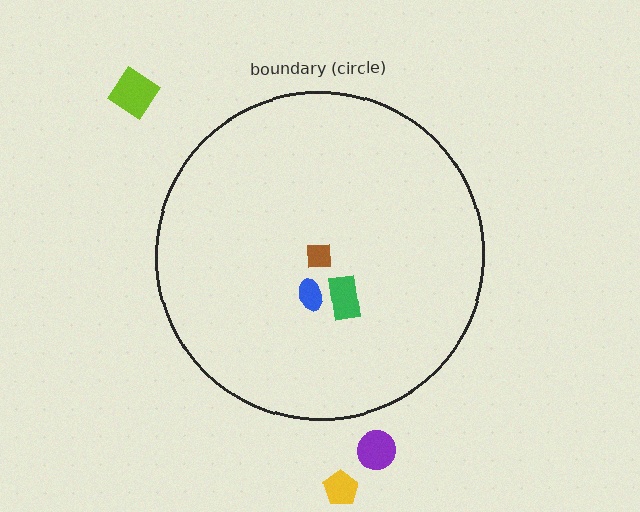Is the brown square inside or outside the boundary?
Inside.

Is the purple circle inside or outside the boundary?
Outside.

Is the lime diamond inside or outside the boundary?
Outside.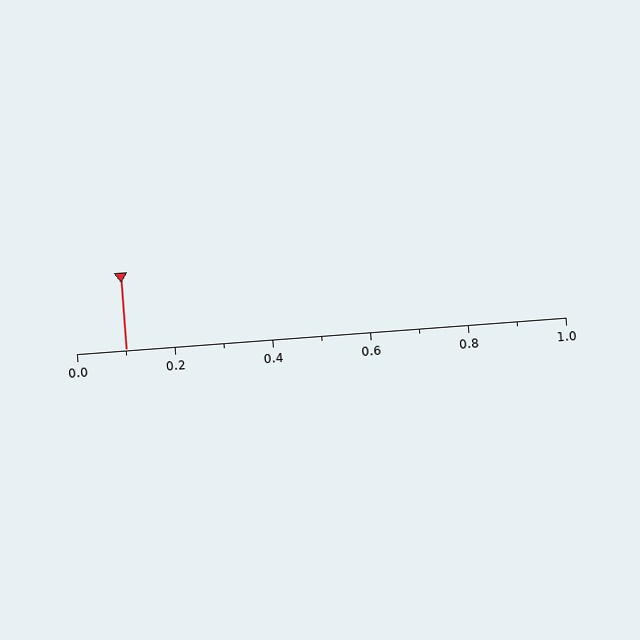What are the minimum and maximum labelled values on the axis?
The axis runs from 0.0 to 1.0.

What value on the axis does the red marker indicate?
The marker indicates approximately 0.1.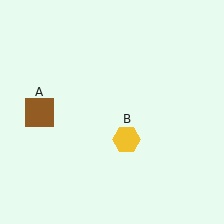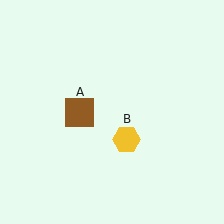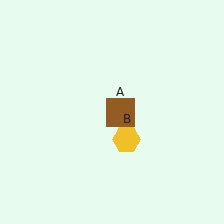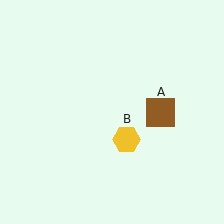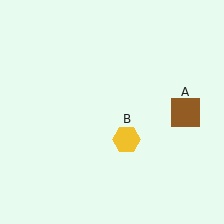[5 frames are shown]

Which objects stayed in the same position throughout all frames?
Yellow hexagon (object B) remained stationary.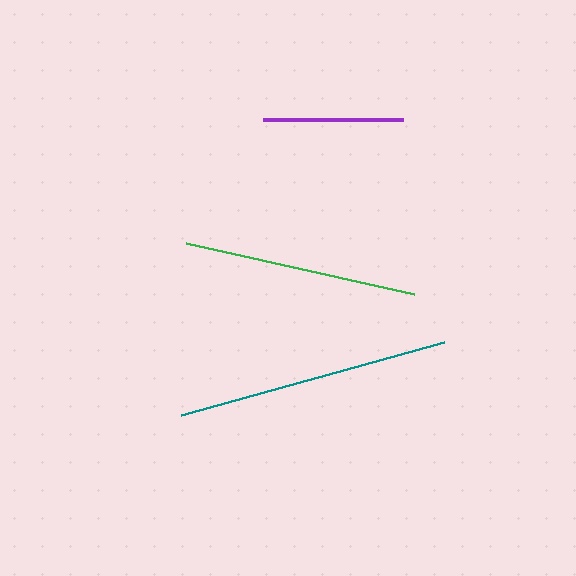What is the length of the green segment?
The green segment is approximately 234 pixels long.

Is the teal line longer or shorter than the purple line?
The teal line is longer than the purple line.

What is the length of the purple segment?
The purple segment is approximately 140 pixels long.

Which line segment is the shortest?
The purple line is the shortest at approximately 140 pixels.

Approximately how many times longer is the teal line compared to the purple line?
The teal line is approximately 1.9 times the length of the purple line.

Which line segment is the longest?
The teal line is the longest at approximately 273 pixels.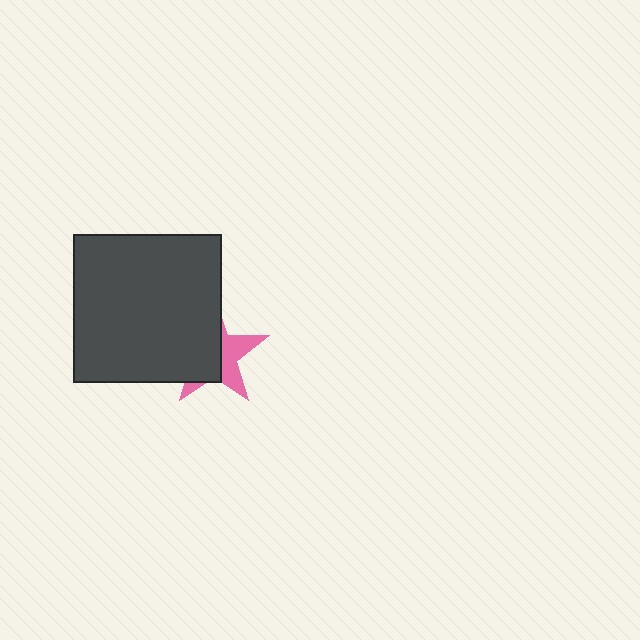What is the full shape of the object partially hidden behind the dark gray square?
The partially hidden object is a pink star.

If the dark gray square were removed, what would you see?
You would see the complete pink star.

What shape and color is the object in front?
The object in front is a dark gray square.